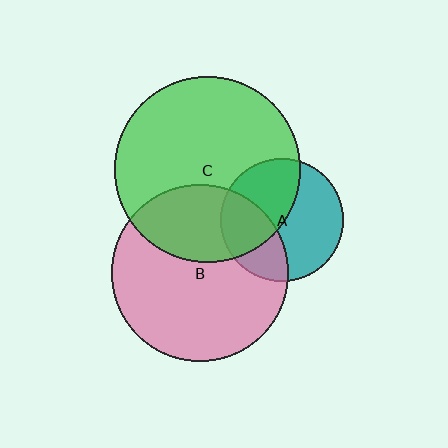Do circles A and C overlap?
Yes.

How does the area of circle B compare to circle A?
Approximately 2.1 times.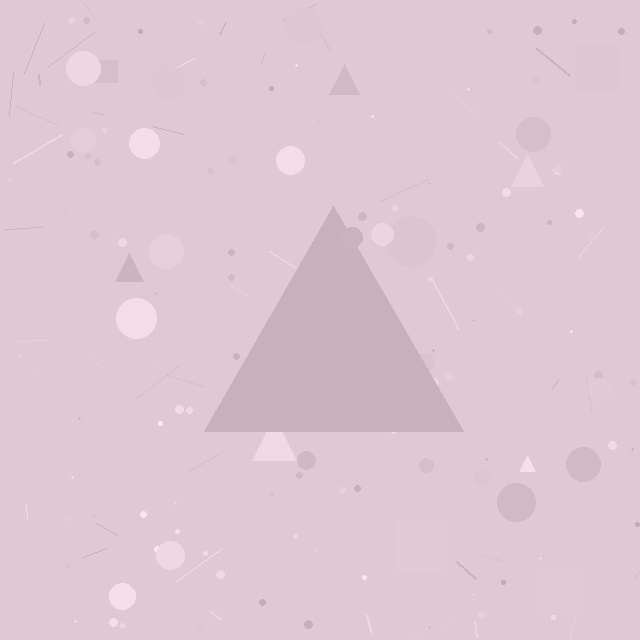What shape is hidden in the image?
A triangle is hidden in the image.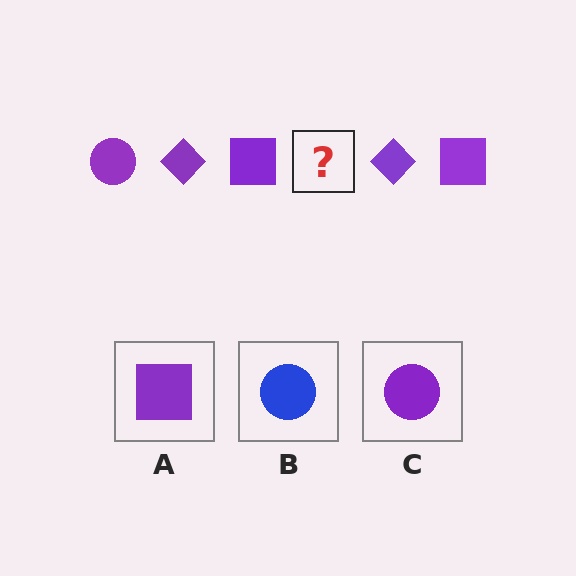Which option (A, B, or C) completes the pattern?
C.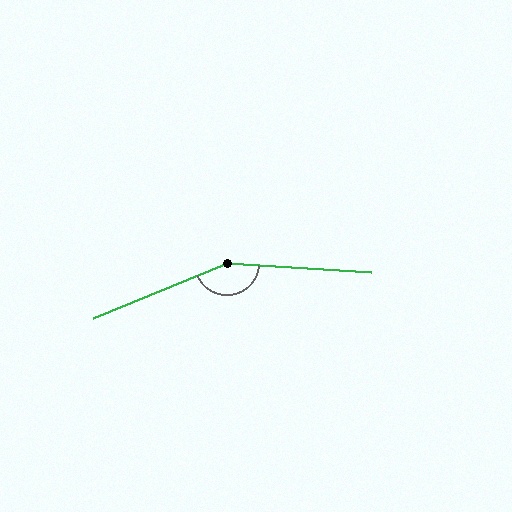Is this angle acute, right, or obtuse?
It is obtuse.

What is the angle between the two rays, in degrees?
Approximately 154 degrees.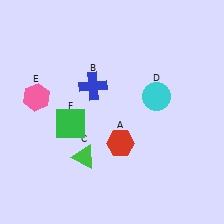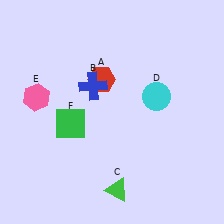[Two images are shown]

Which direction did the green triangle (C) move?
The green triangle (C) moved down.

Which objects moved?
The objects that moved are: the red hexagon (A), the green triangle (C).